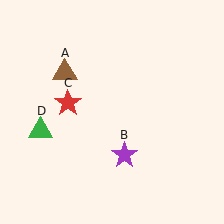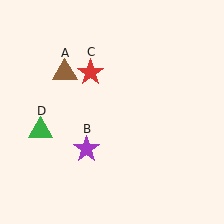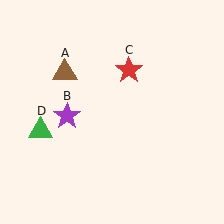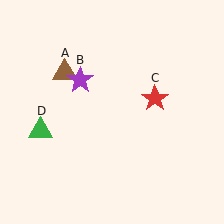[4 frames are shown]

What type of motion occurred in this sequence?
The purple star (object B), red star (object C) rotated clockwise around the center of the scene.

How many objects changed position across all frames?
2 objects changed position: purple star (object B), red star (object C).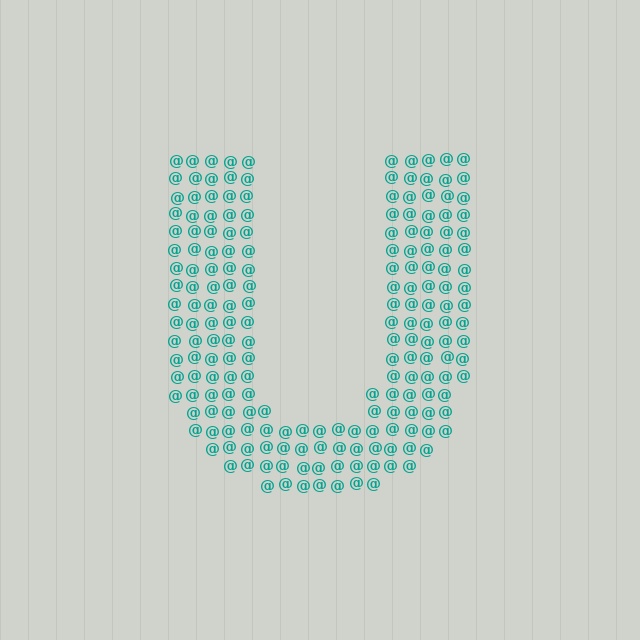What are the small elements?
The small elements are at signs.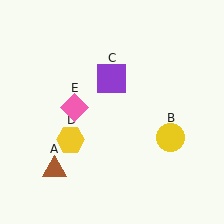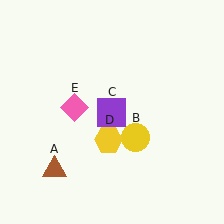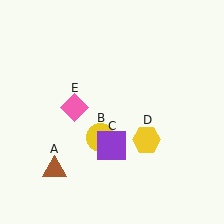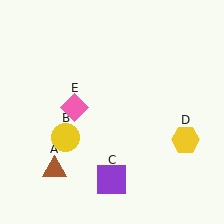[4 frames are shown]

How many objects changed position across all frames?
3 objects changed position: yellow circle (object B), purple square (object C), yellow hexagon (object D).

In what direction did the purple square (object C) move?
The purple square (object C) moved down.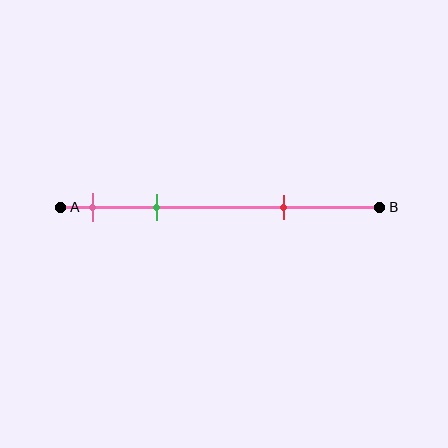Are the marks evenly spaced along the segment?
No, the marks are not evenly spaced.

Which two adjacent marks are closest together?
The pink and green marks are the closest adjacent pair.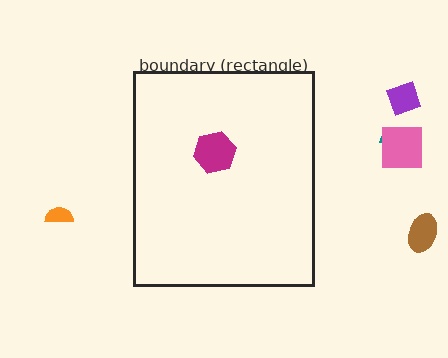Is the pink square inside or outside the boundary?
Outside.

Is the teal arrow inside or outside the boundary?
Outside.